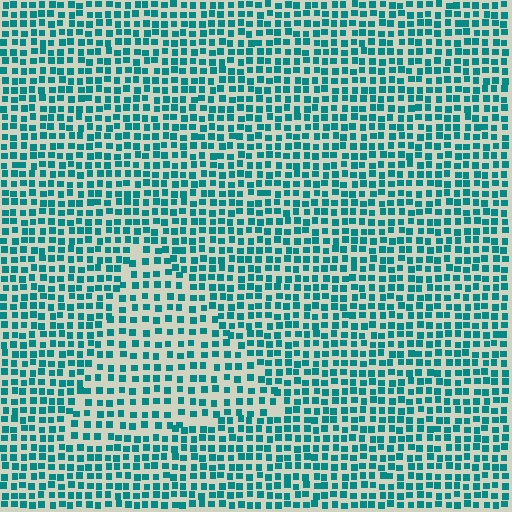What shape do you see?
I see a triangle.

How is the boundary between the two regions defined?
The boundary is defined by a change in element density (approximately 1.5x ratio). All elements are the same color, size, and shape.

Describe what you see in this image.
The image contains small teal elements arranged at two different densities. A triangle-shaped region is visible where the elements are less densely packed than the surrounding area.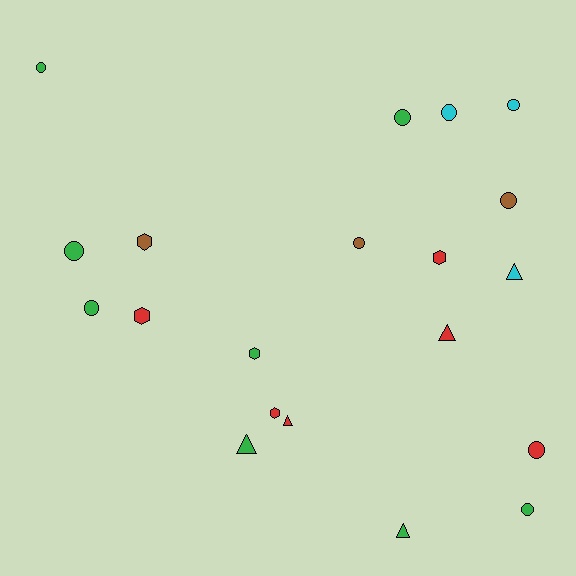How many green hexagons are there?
There is 1 green hexagon.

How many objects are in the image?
There are 20 objects.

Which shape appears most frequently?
Circle, with 10 objects.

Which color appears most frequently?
Green, with 8 objects.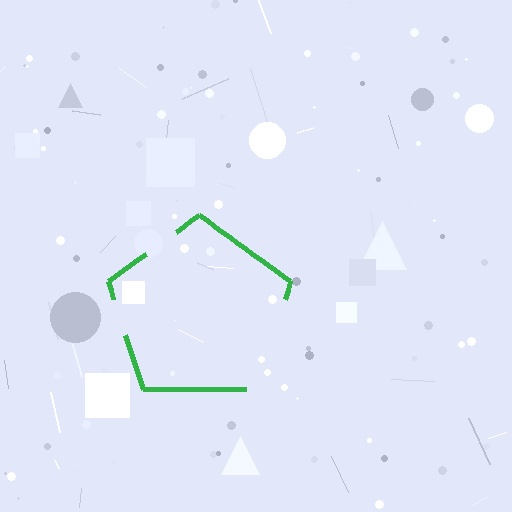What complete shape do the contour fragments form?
The contour fragments form a pentagon.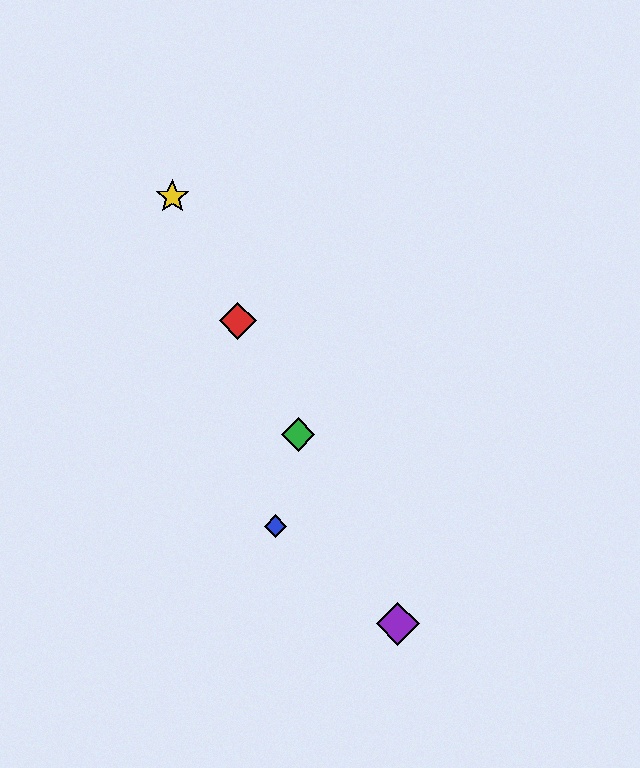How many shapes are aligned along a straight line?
4 shapes (the red diamond, the green diamond, the yellow star, the purple diamond) are aligned along a straight line.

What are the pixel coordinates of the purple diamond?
The purple diamond is at (398, 624).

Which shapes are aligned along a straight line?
The red diamond, the green diamond, the yellow star, the purple diamond are aligned along a straight line.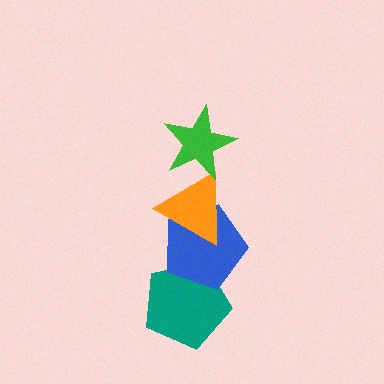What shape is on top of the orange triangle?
The green star is on top of the orange triangle.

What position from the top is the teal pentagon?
The teal pentagon is 4th from the top.